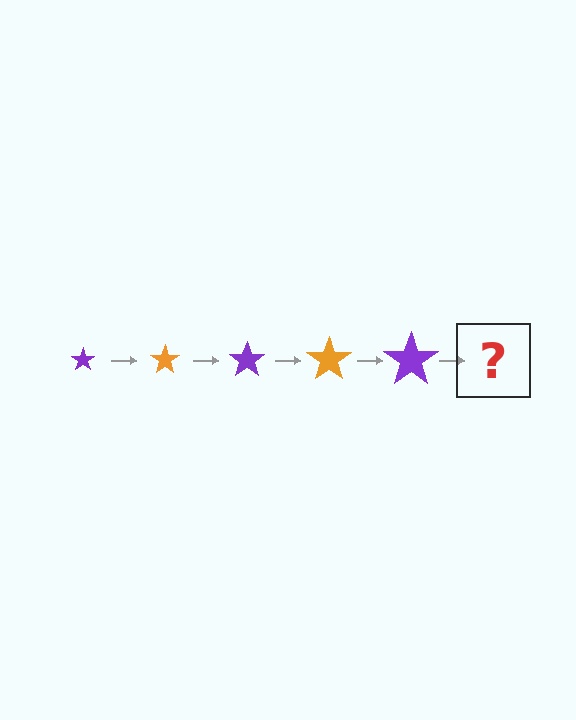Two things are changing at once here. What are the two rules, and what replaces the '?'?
The two rules are that the star grows larger each step and the color cycles through purple and orange. The '?' should be an orange star, larger than the previous one.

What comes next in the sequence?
The next element should be an orange star, larger than the previous one.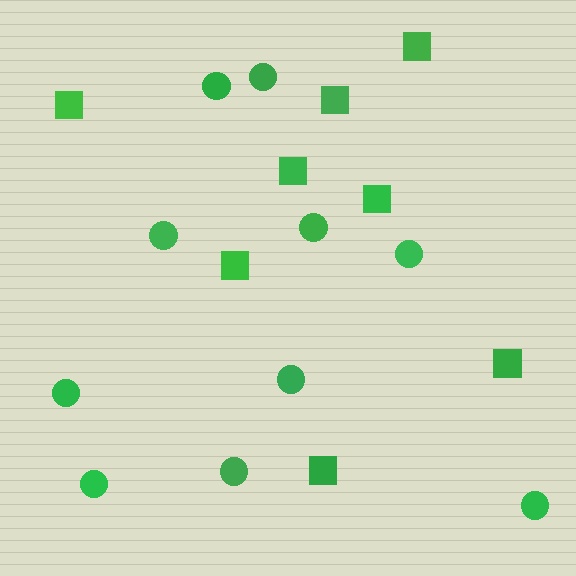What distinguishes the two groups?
There are 2 groups: one group of squares (8) and one group of circles (10).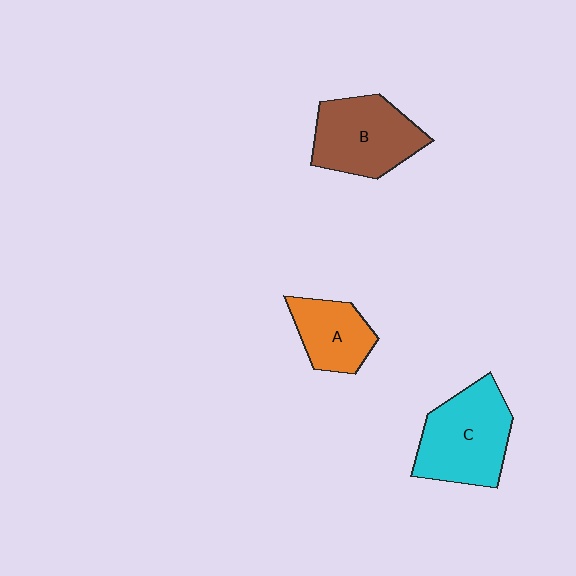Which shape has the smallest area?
Shape A (orange).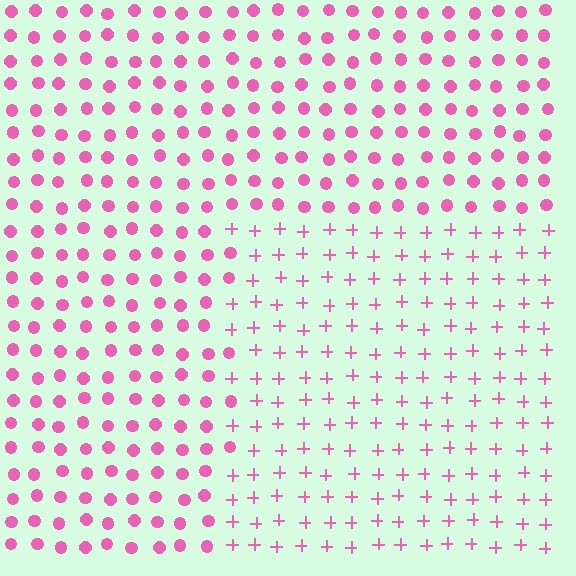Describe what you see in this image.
The image is filled with small pink elements arranged in a uniform grid. A rectangle-shaped region contains plus signs, while the surrounding area contains circles. The boundary is defined purely by the change in element shape.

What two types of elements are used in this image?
The image uses plus signs inside the rectangle region and circles outside it.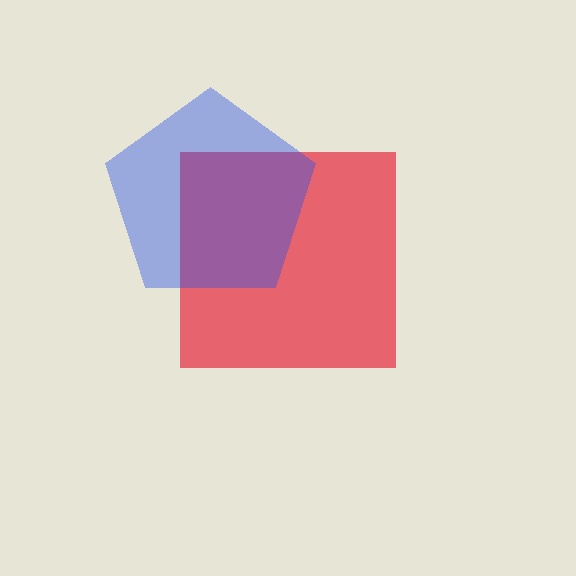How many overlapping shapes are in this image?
There are 2 overlapping shapes in the image.